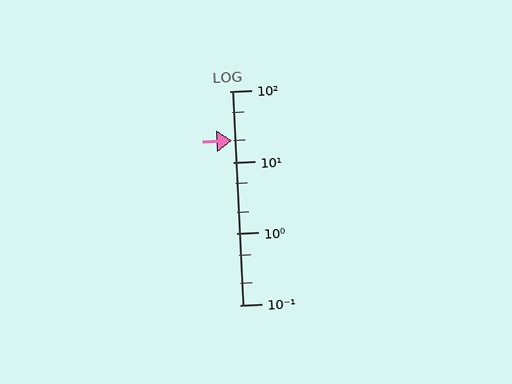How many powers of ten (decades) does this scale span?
The scale spans 3 decades, from 0.1 to 100.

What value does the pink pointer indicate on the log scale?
The pointer indicates approximately 20.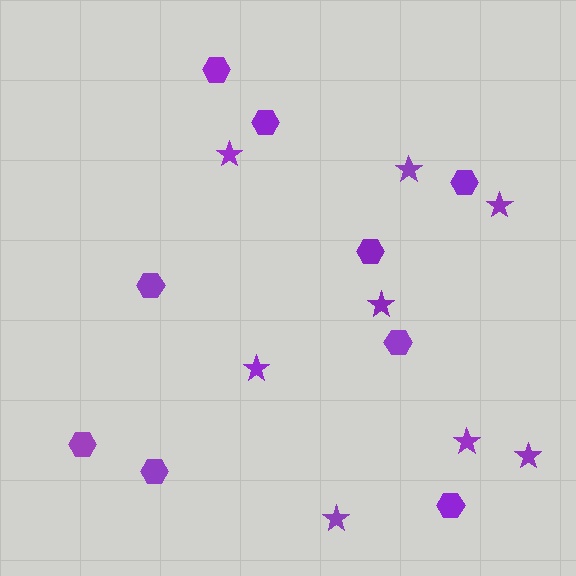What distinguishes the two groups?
There are 2 groups: one group of stars (8) and one group of hexagons (9).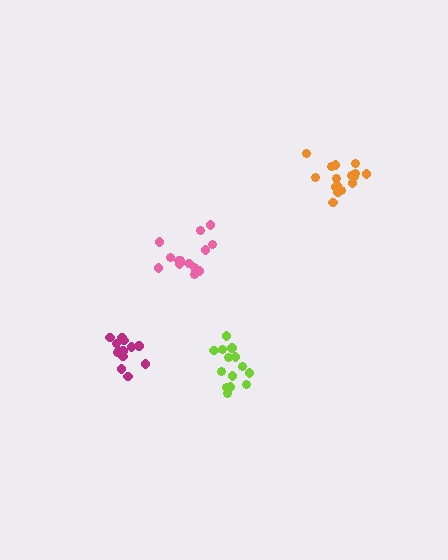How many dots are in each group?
Group 1: 14 dots, Group 2: 14 dots, Group 3: 14 dots, Group 4: 17 dots (59 total).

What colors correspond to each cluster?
The clusters are colored: pink, magenta, lime, orange.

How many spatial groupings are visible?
There are 4 spatial groupings.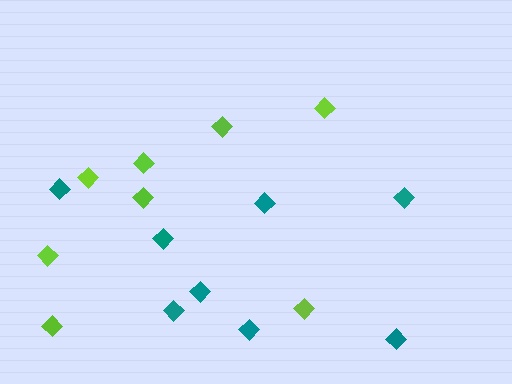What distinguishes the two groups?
There are 2 groups: one group of teal diamonds (8) and one group of lime diamonds (8).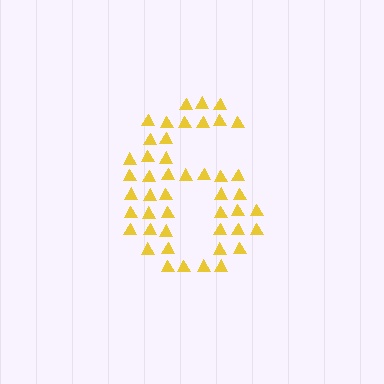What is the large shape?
The large shape is the digit 6.